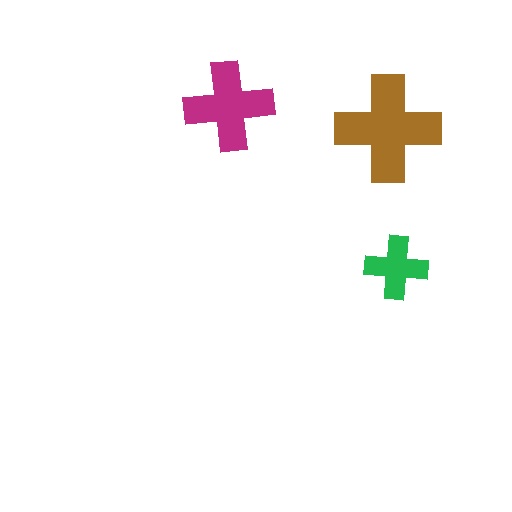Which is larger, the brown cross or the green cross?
The brown one.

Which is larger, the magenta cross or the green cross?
The magenta one.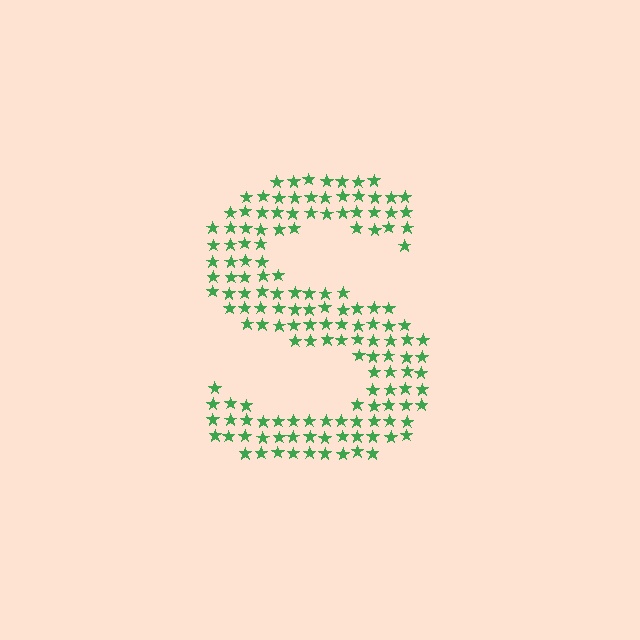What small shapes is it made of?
It is made of small stars.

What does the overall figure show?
The overall figure shows the letter S.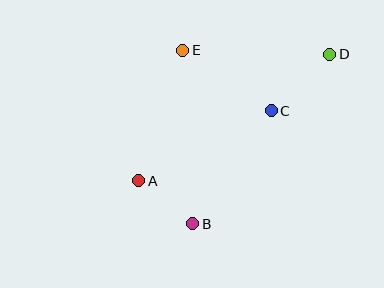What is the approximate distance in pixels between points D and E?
The distance between D and E is approximately 147 pixels.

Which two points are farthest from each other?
Points A and D are farthest from each other.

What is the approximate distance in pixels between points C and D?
The distance between C and D is approximately 81 pixels.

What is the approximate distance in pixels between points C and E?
The distance between C and E is approximately 107 pixels.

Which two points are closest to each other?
Points A and B are closest to each other.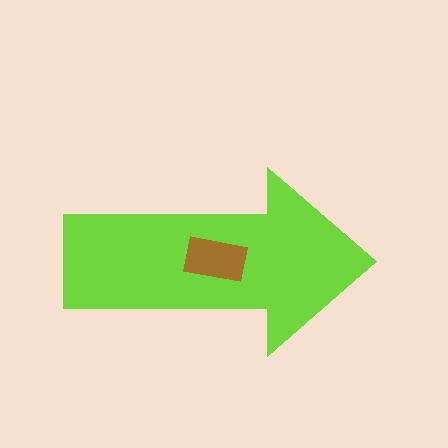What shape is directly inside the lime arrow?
The brown rectangle.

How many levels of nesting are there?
2.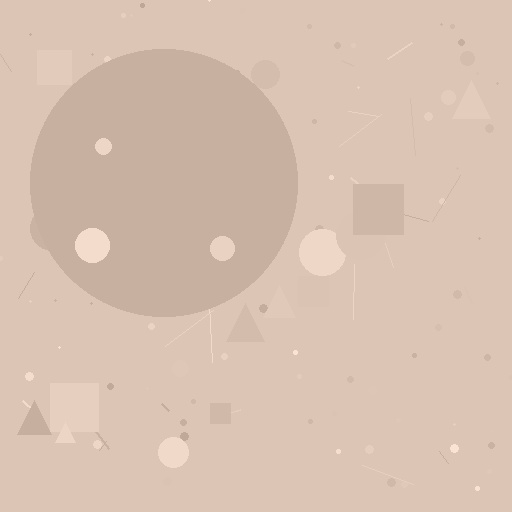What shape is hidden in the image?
A circle is hidden in the image.